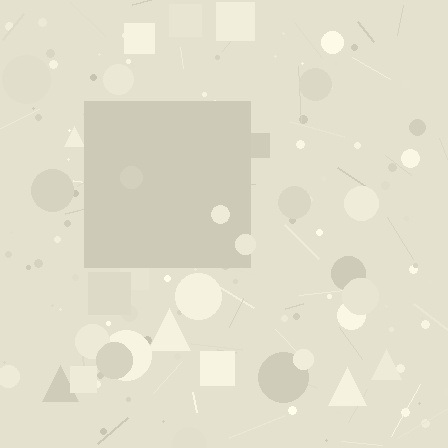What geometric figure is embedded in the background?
A square is embedded in the background.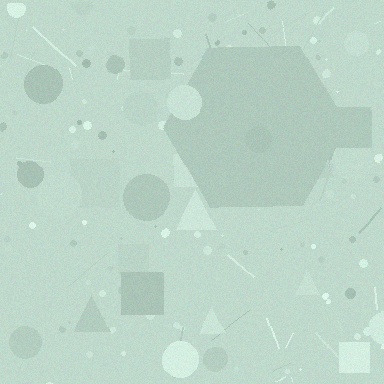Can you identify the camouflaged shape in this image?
The camouflaged shape is a hexagon.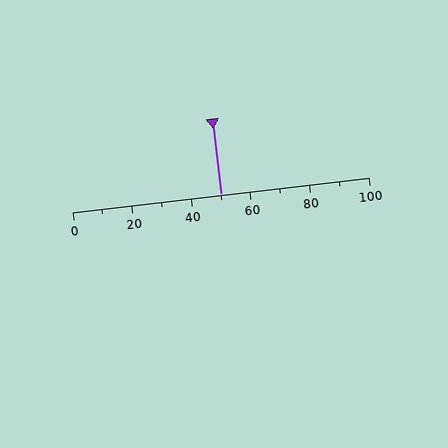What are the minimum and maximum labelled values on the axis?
The axis runs from 0 to 100.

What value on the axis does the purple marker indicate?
The marker indicates approximately 50.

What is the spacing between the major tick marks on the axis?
The major ticks are spaced 20 apart.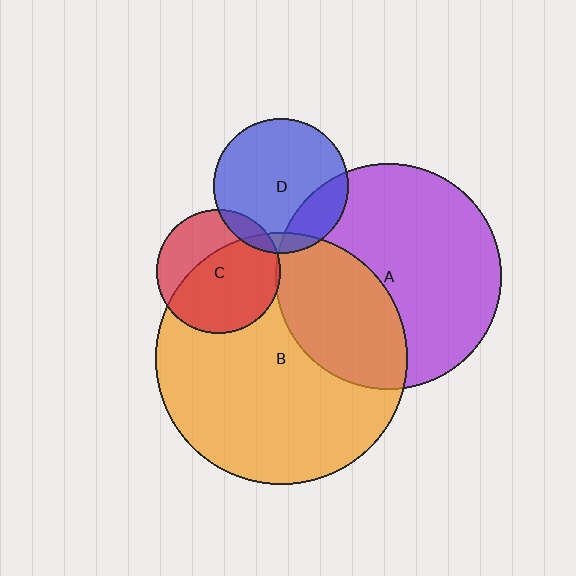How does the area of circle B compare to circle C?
Approximately 4.2 times.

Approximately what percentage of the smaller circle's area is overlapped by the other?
Approximately 65%.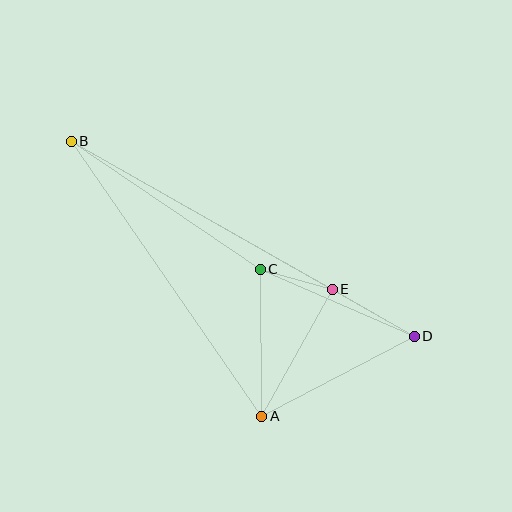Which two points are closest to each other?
Points C and E are closest to each other.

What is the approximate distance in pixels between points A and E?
The distance between A and E is approximately 145 pixels.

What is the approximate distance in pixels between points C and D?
The distance between C and D is approximately 168 pixels.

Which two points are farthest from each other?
Points B and D are farthest from each other.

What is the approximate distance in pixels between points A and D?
The distance between A and D is approximately 172 pixels.